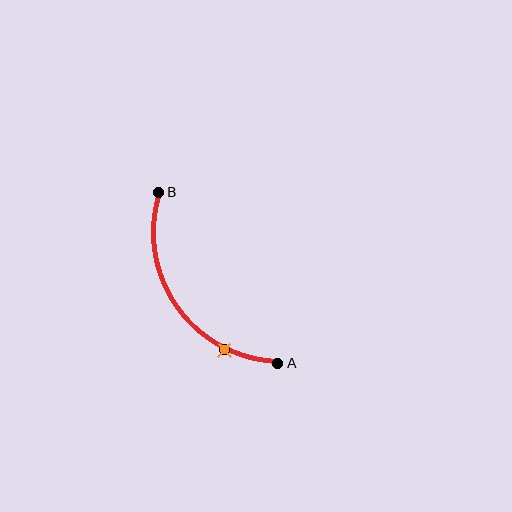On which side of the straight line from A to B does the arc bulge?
The arc bulges below and to the left of the straight line connecting A and B.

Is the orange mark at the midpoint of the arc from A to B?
No. The orange mark lies on the arc but is closer to endpoint A. The arc midpoint would be at the point on the curve equidistant along the arc from both A and B.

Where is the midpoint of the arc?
The arc midpoint is the point on the curve farthest from the straight line joining A and B. It sits below and to the left of that line.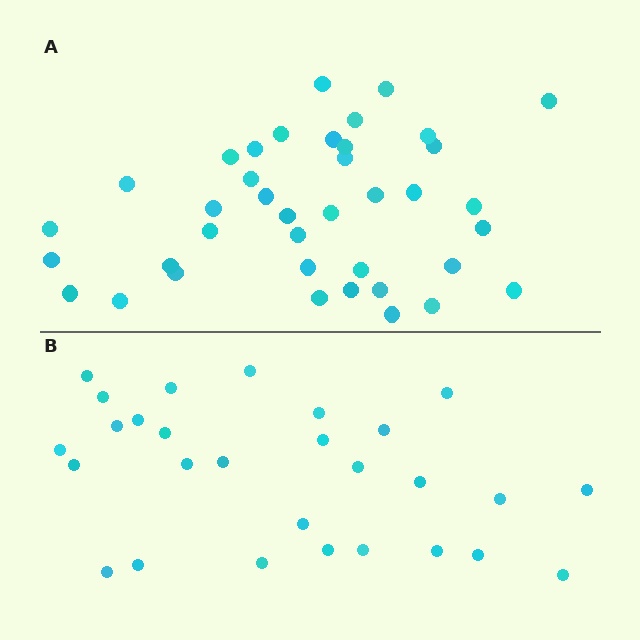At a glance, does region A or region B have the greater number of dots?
Region A (the top region) has more dots.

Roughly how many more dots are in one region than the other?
Region A has roughly 12 or so more dots than region B.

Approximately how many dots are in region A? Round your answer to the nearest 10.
About 40 dots. (The exact count is 39, which rounds to 40.)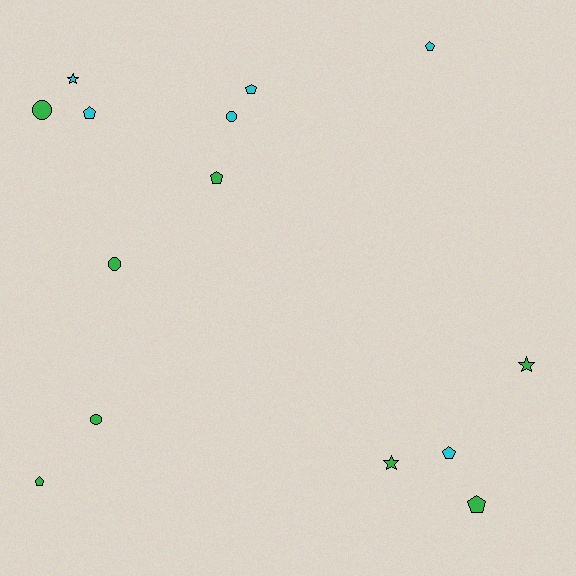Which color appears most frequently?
Green, with 8 objects.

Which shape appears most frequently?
Pentagon, with 7 objects.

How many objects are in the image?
There are 14 objects.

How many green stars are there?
There are 2 green stars.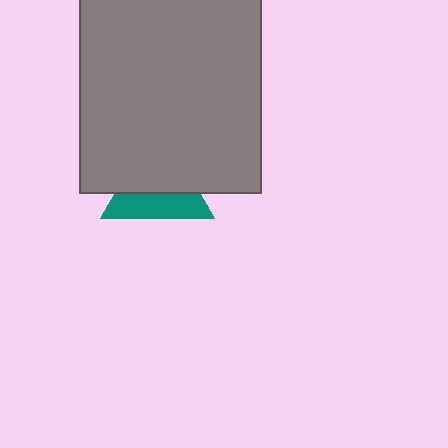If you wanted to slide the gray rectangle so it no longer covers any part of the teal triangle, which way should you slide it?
Slide it up — that is the most direct way to separate the two shapes.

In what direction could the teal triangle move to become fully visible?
The teal triangle could move down. That would shift it out from behind the gray rectangle entirely.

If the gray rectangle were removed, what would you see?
You would see the complete teal triangle.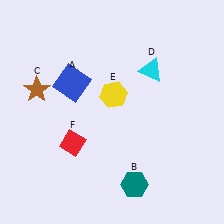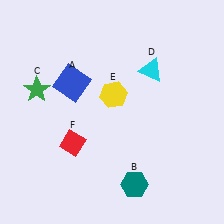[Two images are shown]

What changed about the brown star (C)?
In Image 1, C is brown. In Image 2, it changed to green.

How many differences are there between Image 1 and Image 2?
There is 1 difference between the two images.